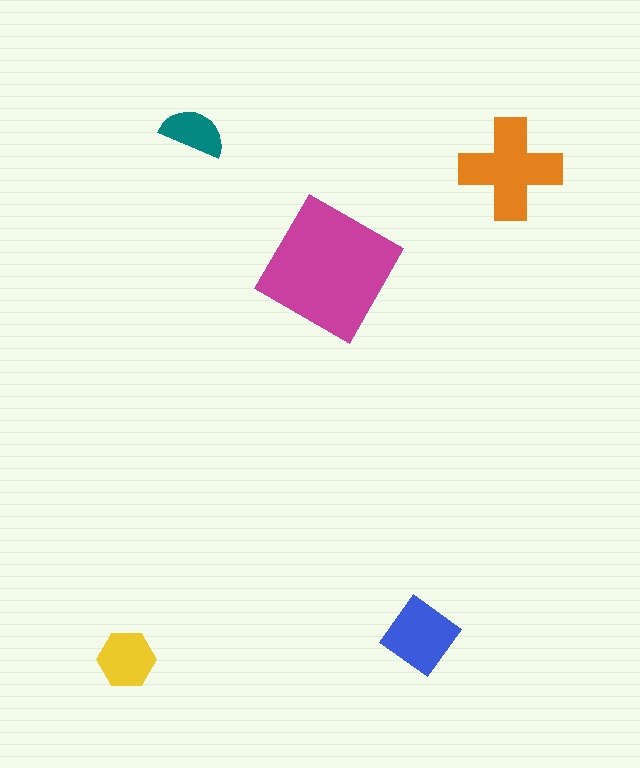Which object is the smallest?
The teal semicircle.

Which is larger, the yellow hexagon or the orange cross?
The orange cross.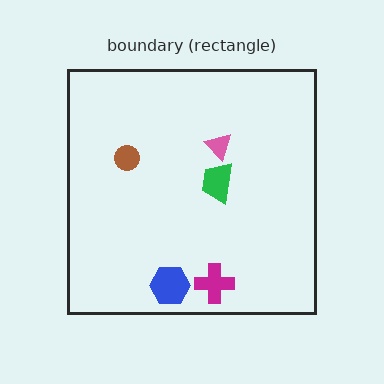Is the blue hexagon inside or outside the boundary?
Inside.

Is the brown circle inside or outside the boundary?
Inside.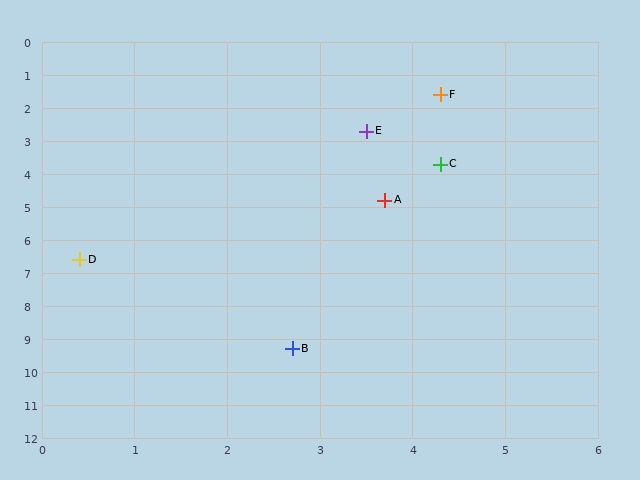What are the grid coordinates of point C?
Point C is at approximately (4.3, 3.7).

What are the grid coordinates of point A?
Point A is at approximately (3.7, 4.8).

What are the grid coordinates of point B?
Point B is at approximately (2.7, 9.3).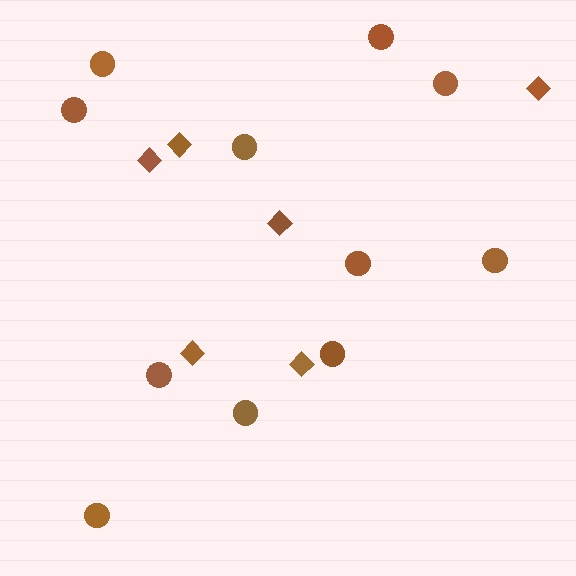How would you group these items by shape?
There are 2 groups: one group of diamonds (6) and one group of circles (11).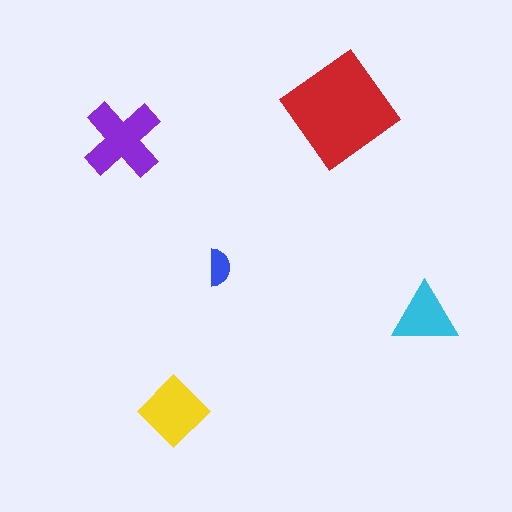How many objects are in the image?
There are 5 objects in the image.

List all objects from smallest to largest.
The blue semicircle, the cyan triangle, the yellow diamond, the purple cross, the red diamond.